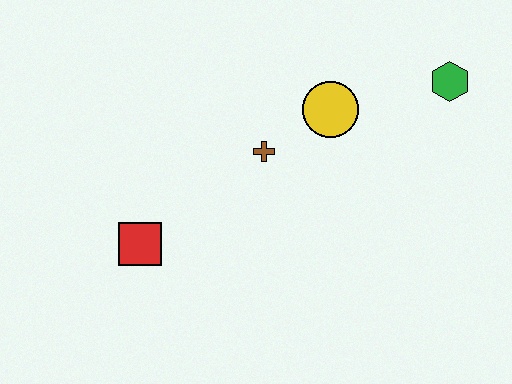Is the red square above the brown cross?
No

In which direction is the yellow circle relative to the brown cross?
The yellow circle is to the right of the brown cross.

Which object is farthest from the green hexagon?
The red square is farthest from the green hexagon.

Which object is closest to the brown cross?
The yellow circle is closest to the brown cross.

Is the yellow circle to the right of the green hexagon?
No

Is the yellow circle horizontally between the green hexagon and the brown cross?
Yes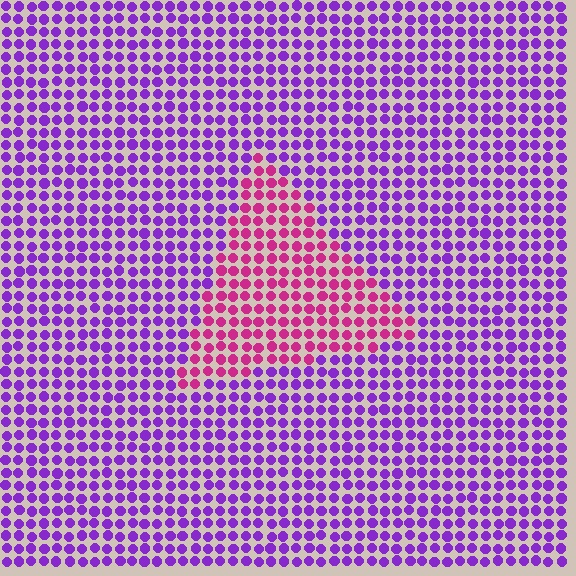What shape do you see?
I see a triangle.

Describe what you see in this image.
The image is filled with small purple elements in a uniform arrangement. A triangle-shaped region is visible where the elements are tinted to a slightly different hue, forming a subtle color boundary.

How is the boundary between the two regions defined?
The boundary is defined purely by a slight shift in hue (about 49 degrees). Spacing, size, and orientation are identical on both sides.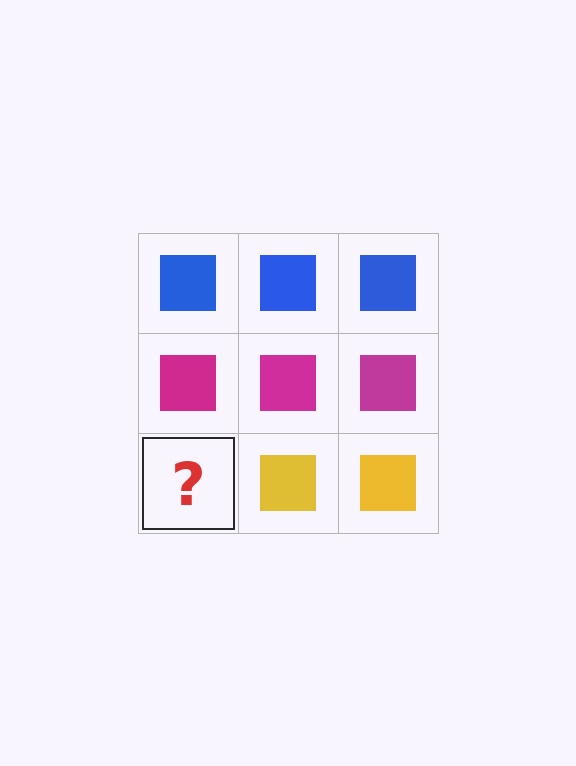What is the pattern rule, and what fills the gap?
The rule is that each row has a consistent color. The gap should be filled with a yellow square.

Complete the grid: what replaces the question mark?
The question mark should be replaced with a yellow square.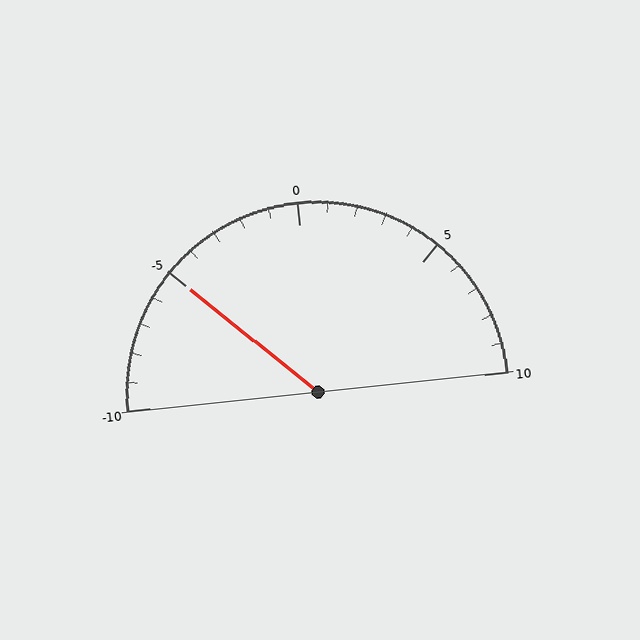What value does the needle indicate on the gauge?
The needle indicates approximately -5.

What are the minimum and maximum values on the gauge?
The gauge ranges from -10 to 10.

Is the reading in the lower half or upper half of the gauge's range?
The reading is in the lower half of the range (-10 to 10).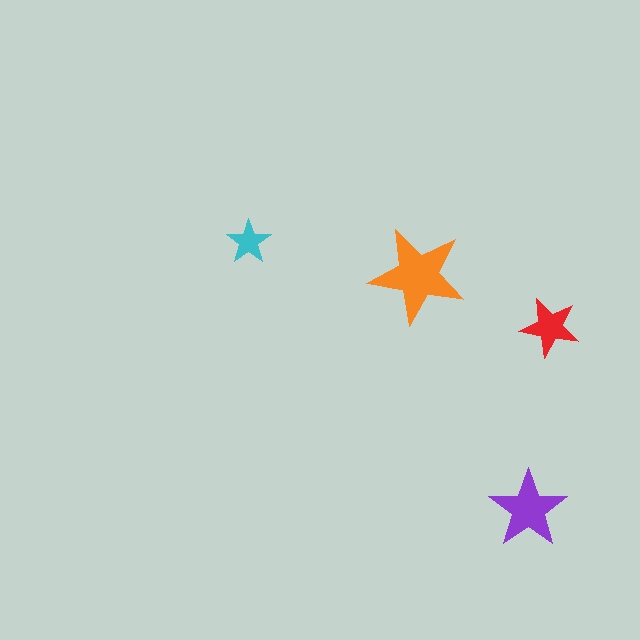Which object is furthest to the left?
The cyan star is leftmost.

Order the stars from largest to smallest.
the orange one, the purple one, the red one, the cyan one.